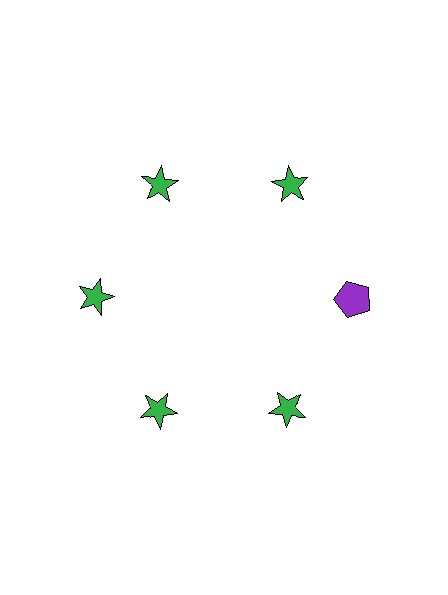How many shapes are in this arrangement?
There are 6 shapes arranged in a ring pattern.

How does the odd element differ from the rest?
It differs in both color (purple instead of green) and shape (pentagon instead of star).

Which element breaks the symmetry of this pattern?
The purple pentagon at roughly the 3 o'clock position breaks the symmetry. All other shapes are green stars.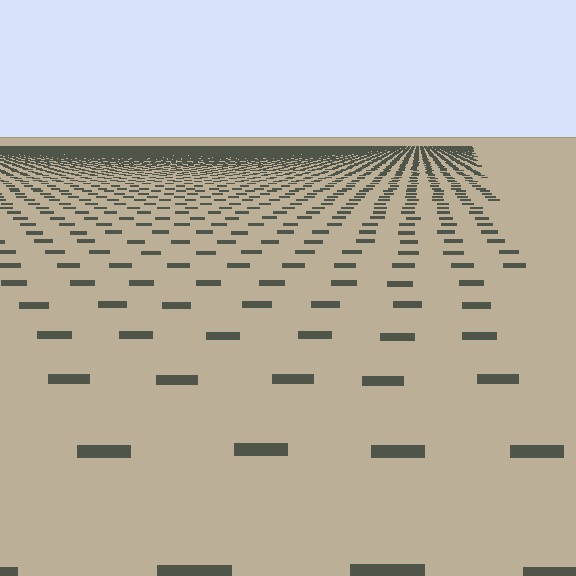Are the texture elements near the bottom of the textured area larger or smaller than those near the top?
Larger. Near the bottom, elements are closer to the viewer and appear at a bigger on-screen size.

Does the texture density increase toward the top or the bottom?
Density increases toward the top.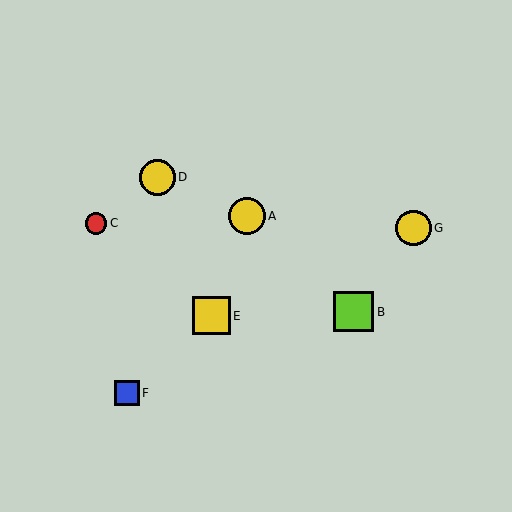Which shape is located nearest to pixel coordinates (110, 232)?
The red circle (labeled C) at (96, 224) is nearest to that location.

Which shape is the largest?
The lime square (labeled B) is the largest.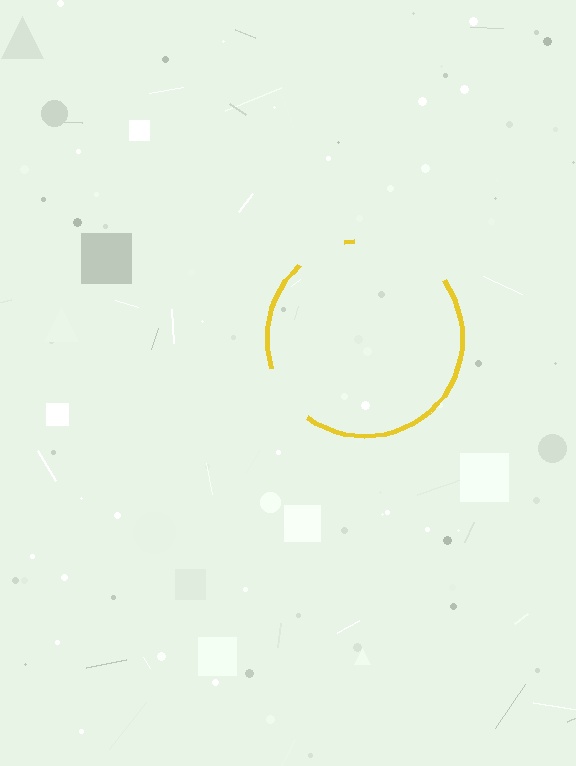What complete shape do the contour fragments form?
The contour fragments form a circle.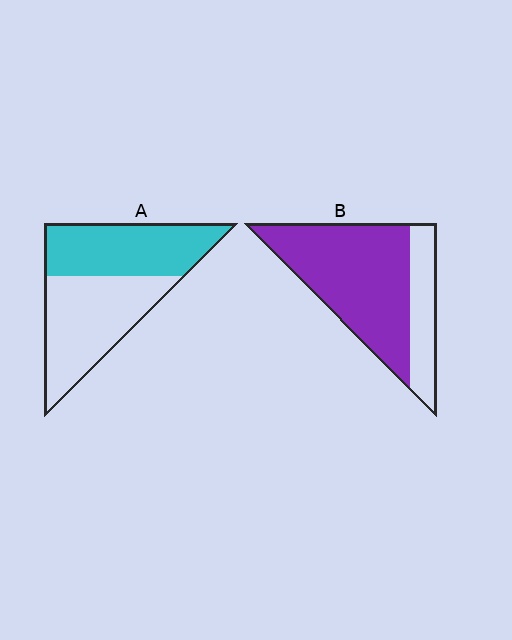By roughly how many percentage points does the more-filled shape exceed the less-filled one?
By roughly 25 percentage points (B over A).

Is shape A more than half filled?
Roughly half.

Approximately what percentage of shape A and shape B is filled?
A is approximately 45% and B is approximately 75%.